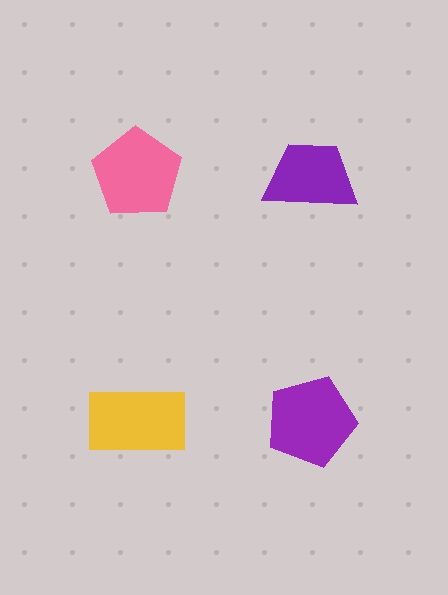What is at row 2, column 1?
A yellow rectangle.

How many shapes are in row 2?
2 shapes.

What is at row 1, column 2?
A purple trapezoid.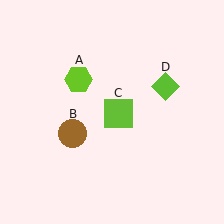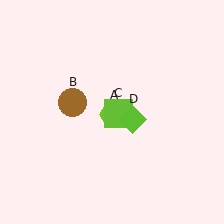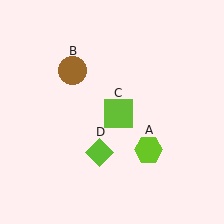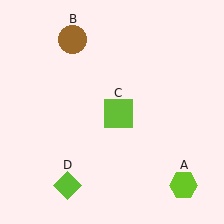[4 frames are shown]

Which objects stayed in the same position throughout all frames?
Lime square (object C) remained stationary.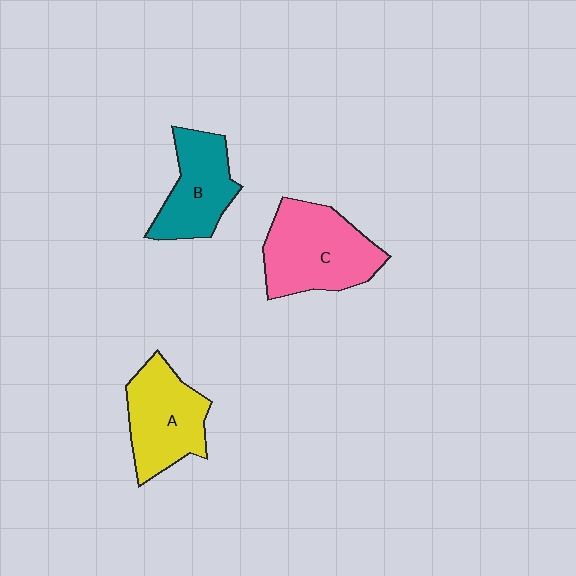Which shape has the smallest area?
Shape B (teal).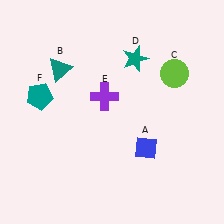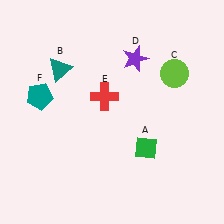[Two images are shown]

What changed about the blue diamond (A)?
In Image 1, A is blue. In Image 2, it changed to green.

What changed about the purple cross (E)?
In Image 1, E is purple. In Image 2, it changed to red.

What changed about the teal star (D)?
In Image 1, D is teal. In Image 2, it changed to purple.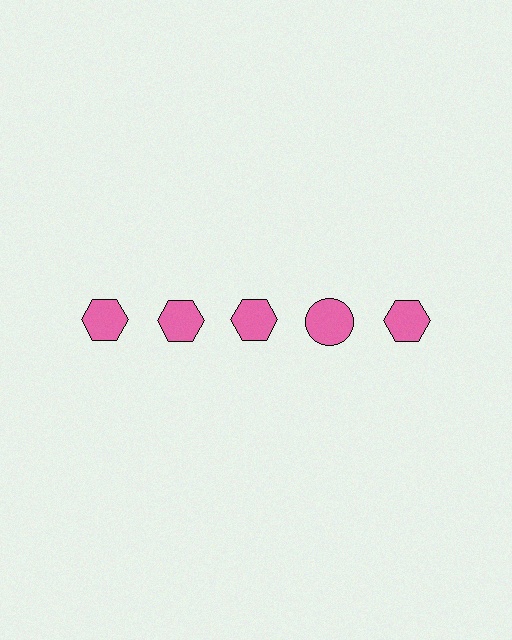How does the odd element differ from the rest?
It has a different shape: circle instead of hexagon.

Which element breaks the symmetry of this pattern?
The pink circle in the top row, second from right column breaks the symmetry. All other shapes are pink hexagons.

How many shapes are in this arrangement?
There are 5 shapes arranged in a grid pattern.